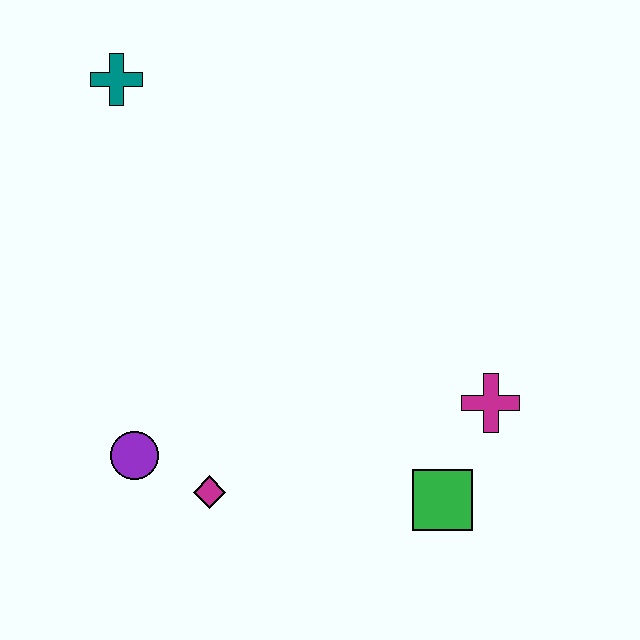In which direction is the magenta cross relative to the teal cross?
The magenta cross is to the right of the teal cross.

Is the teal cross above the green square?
Yes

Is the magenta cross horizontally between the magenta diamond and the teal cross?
No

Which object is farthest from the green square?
The teal cross is farthest from the green square.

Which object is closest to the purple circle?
The magenta diamond is closest to the purple circle.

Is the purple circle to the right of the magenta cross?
No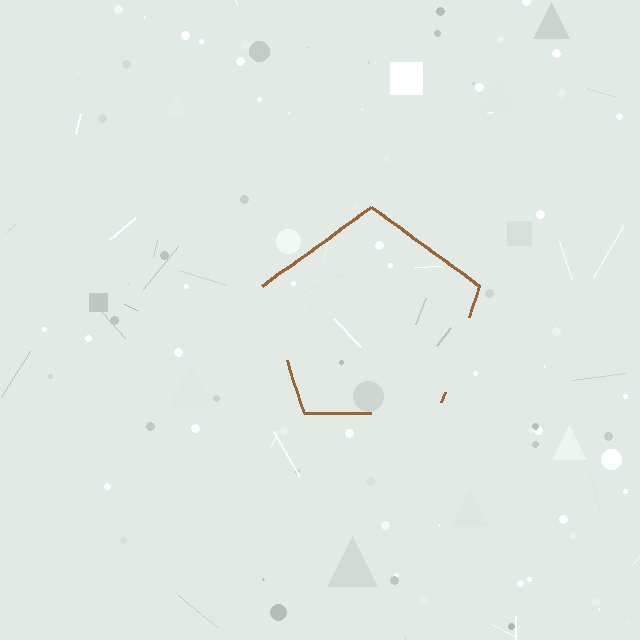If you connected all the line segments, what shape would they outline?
They would outline a pentagon.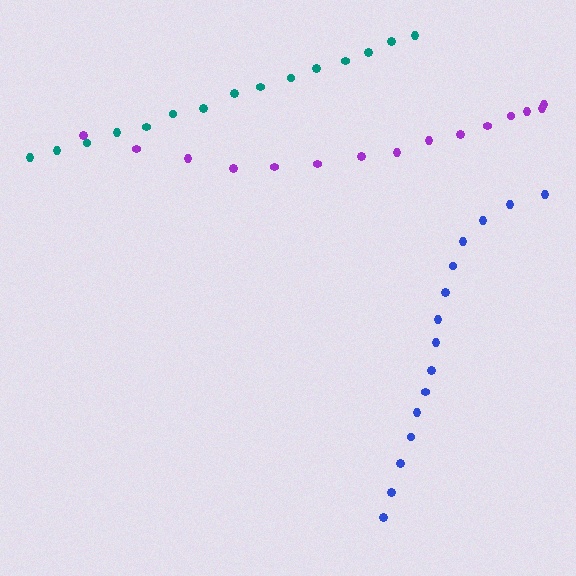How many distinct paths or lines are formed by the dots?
There are 3 distinct paths.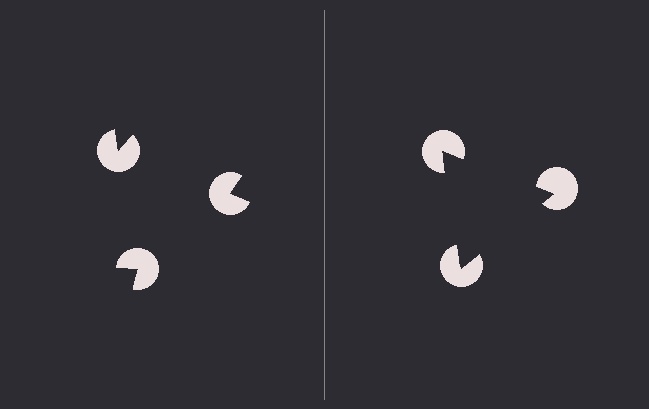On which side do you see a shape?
An illusory triangle appears on the right side. On the left side the wedge cuts are rotated, so no coherent shape forms.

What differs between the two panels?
The pac-man discs are positioned identically on both sides; only the wedge orientations differ. On the right they align to a triangle; on the left they are misaligned.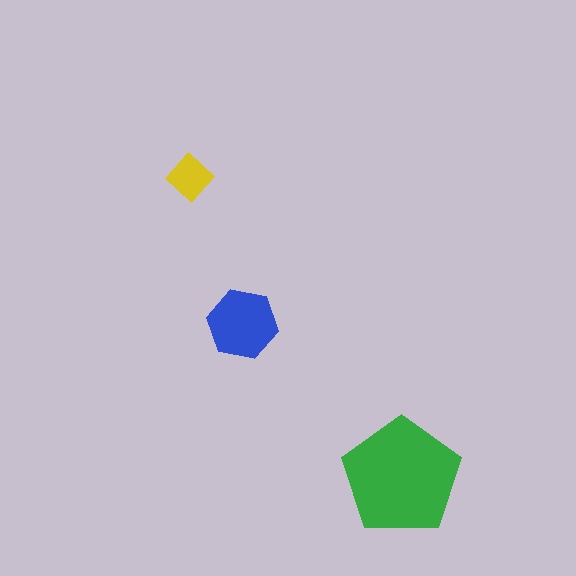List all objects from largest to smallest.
The green pentagon, the blue hexagon, the yellow diamond.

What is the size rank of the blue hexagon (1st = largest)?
2nd.